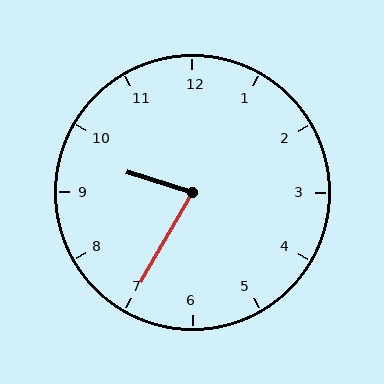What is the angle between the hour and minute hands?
Approximately 78 degrees.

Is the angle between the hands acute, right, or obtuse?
It is acute.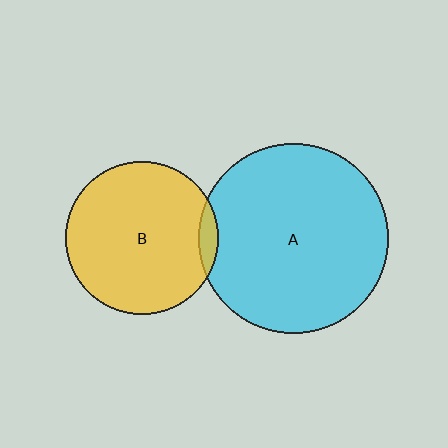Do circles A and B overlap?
Yes.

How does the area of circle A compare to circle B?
Approximately 1.6 times.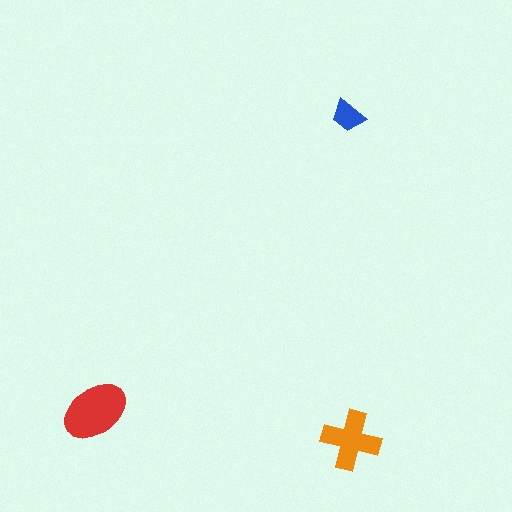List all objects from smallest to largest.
The blue trapezoid, the orange cross, the red ellipse.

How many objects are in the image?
There are 3 objects in the image.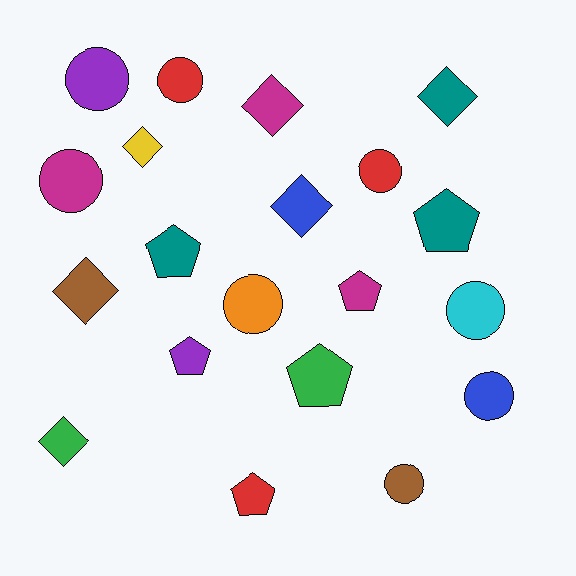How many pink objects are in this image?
There are no pink objects.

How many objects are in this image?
There are 20 objects.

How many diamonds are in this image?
There are 6 diamonds.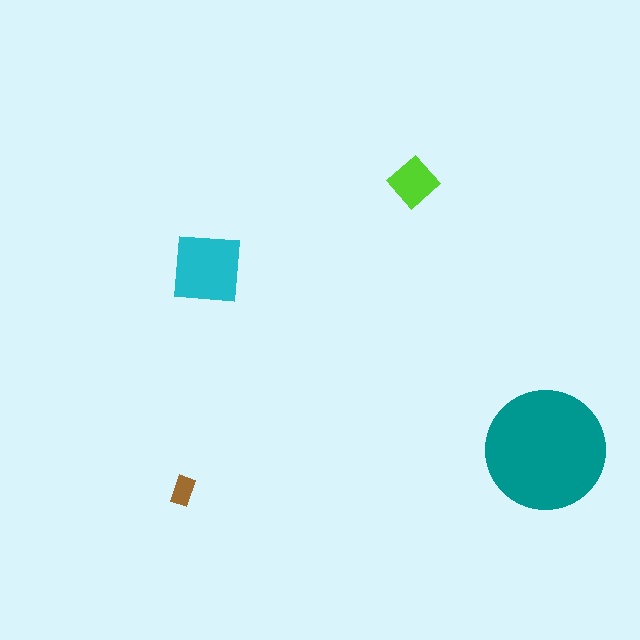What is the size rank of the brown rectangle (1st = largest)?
4th.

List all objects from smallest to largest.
The brown rectangle, the lime diamond, the cyan square, the teal circle.